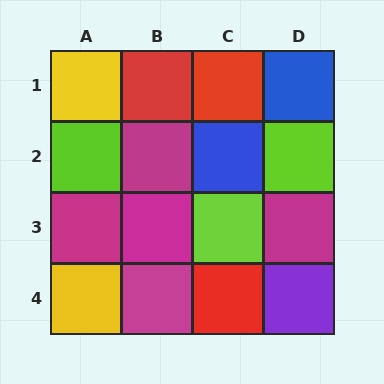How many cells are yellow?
2 cells are yellow.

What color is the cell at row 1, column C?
Red.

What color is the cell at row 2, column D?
Lime.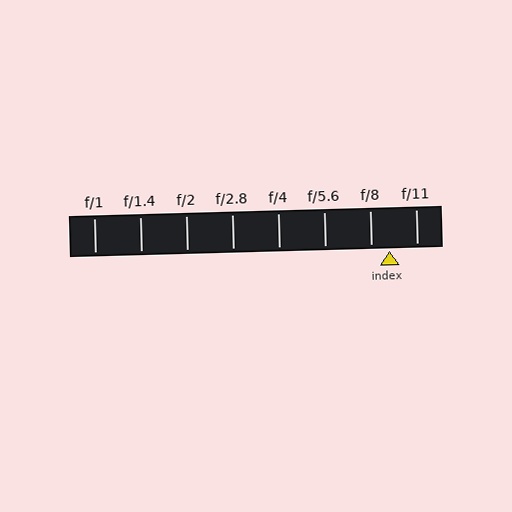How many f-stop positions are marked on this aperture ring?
There are 8 f-stop positions marked.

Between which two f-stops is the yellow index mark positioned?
The index mark is between f/8 and f/11.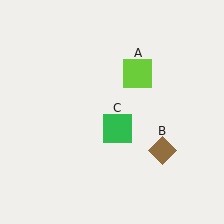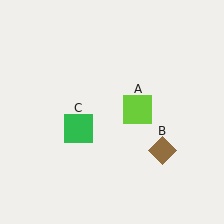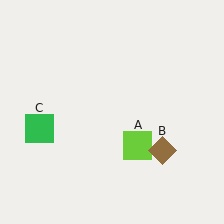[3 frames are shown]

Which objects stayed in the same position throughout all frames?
Brown diamond (object B) remained stationary.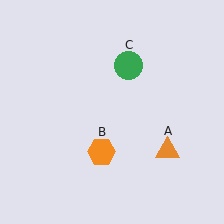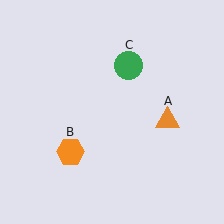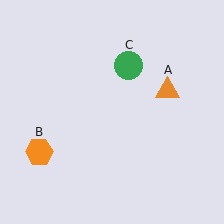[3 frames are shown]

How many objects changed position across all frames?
2 objects changed position: orange triangle (object A), orange hexagon (object B).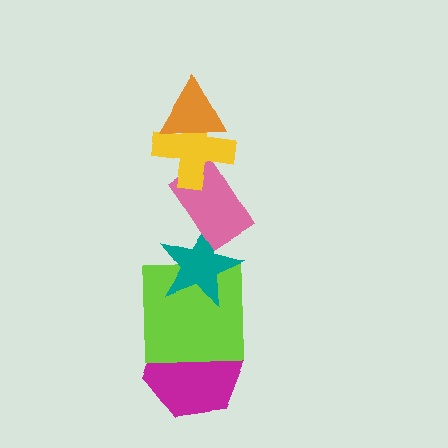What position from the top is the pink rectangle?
The pink rectangle is 3rd from the top.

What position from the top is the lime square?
The lime square is 5th from the top.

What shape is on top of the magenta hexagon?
The lime square is on top of the magenta hexagon.